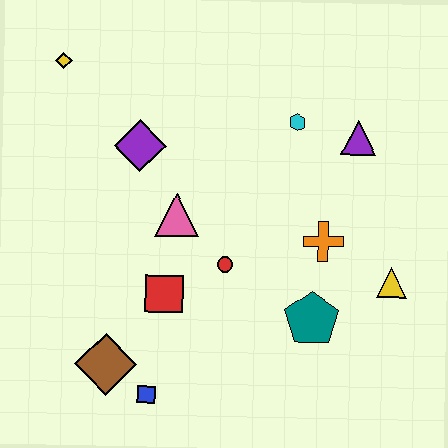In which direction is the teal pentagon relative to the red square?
The teal pentagon is to the right of the red square.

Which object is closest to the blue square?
The brown diamond is closest to the blue square.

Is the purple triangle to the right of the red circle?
Yes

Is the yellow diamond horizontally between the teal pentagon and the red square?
No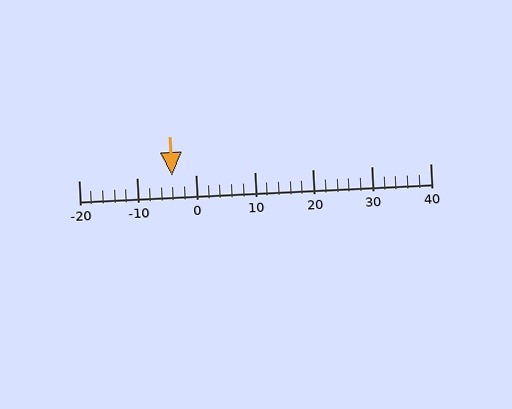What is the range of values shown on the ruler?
The ruler shows values from -20 to 40.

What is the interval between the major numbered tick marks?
The major tick marks are spaced 10 units apart.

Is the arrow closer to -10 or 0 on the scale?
The arrow is closer to 0.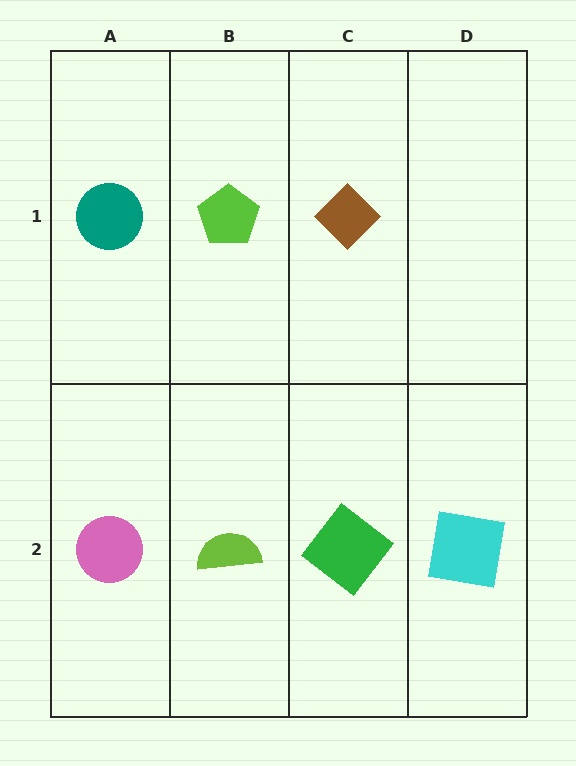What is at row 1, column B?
A lime pentagon.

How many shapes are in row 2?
4 shapes.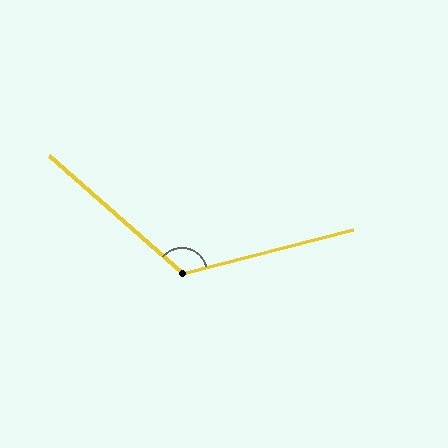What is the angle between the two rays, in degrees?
Approximately 125 degrees.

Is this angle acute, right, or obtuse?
It is obtuse.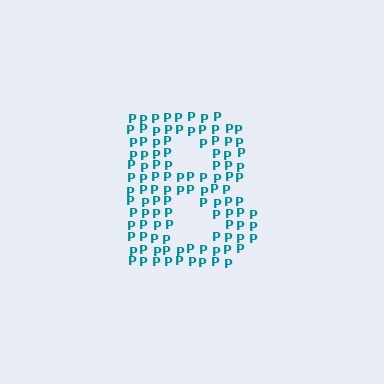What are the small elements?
The small elements are letter P's.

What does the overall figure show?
The overall figure shows the letter B.